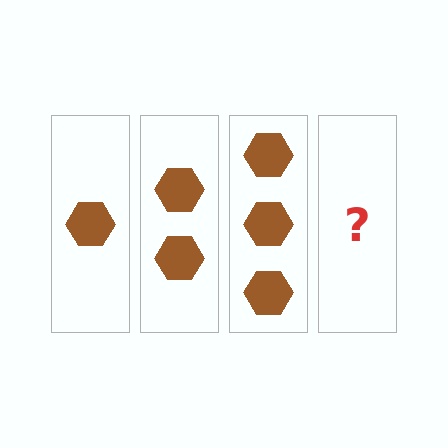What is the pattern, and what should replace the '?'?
The pattern is that each step adds one more hexagon. The '?' should be 4 hexagons.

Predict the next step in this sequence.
The next step is 4 hexagons.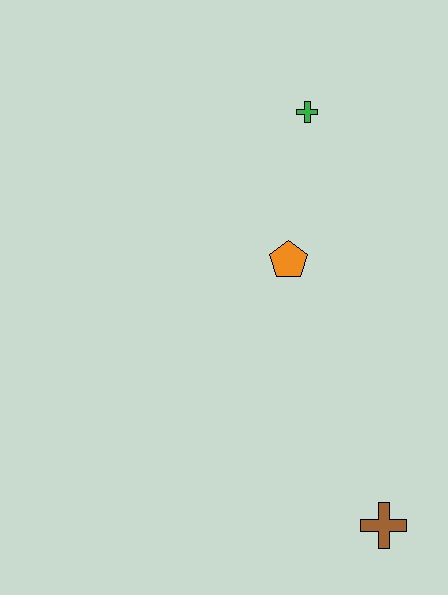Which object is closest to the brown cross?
The orange pentagon is closest to the brown cross.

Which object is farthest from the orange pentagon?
The brown cross is farthest from the orange pentagon.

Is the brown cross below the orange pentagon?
Yes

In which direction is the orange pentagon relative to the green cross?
The orange pentagon is below the green cross.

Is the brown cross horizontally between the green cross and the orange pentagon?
No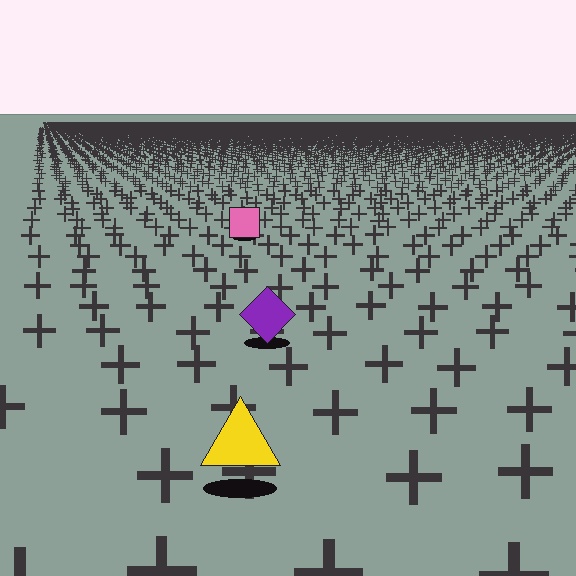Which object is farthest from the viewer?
The pink square is farthest from the viewer. It appears smaller and the ground texture around it is denser.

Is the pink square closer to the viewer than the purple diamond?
No. The purple diamond is closer — you can tell from the texture gradient: the ground texture is coarser near it.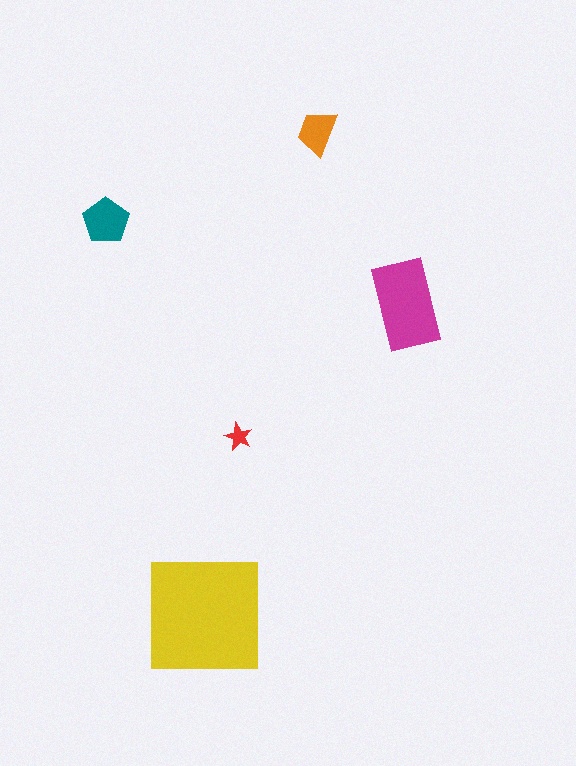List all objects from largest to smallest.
The yellow square, the magenta rectangle, the teal pentagon, the orange trapezoid, the red star.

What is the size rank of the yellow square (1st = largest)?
1st.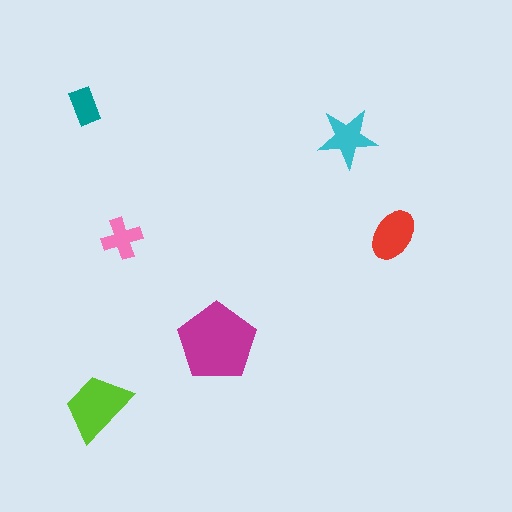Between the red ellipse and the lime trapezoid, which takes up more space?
The lime trapezoid.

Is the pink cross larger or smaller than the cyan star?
Smaller.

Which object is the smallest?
The teal rectangle.